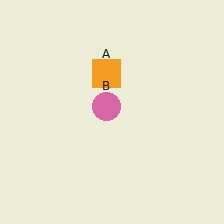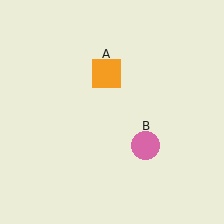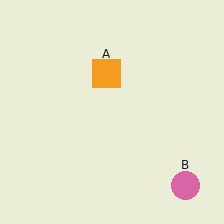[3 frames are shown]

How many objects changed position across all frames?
1 object changed position: pink circle (object B).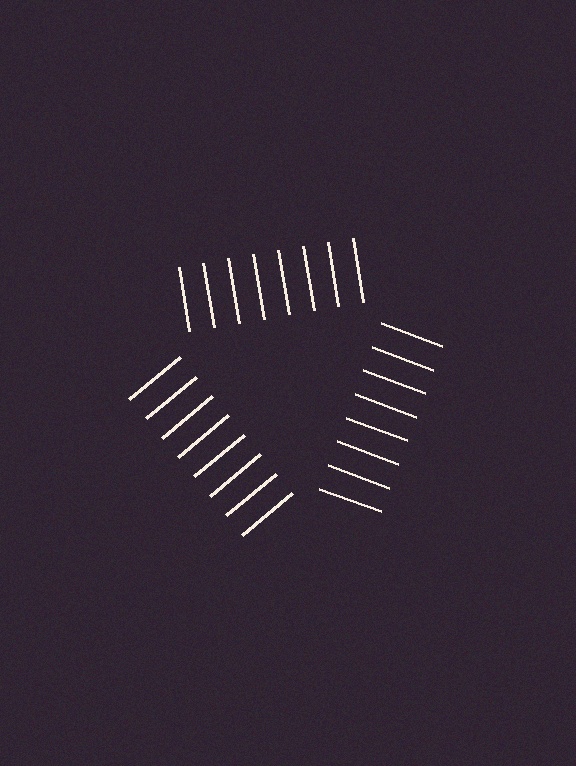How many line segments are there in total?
24 — 8 along each of the 3 edges.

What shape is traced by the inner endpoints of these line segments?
An illusory triangle — the line segments terminate on its edges but no continuous stroke is drawn.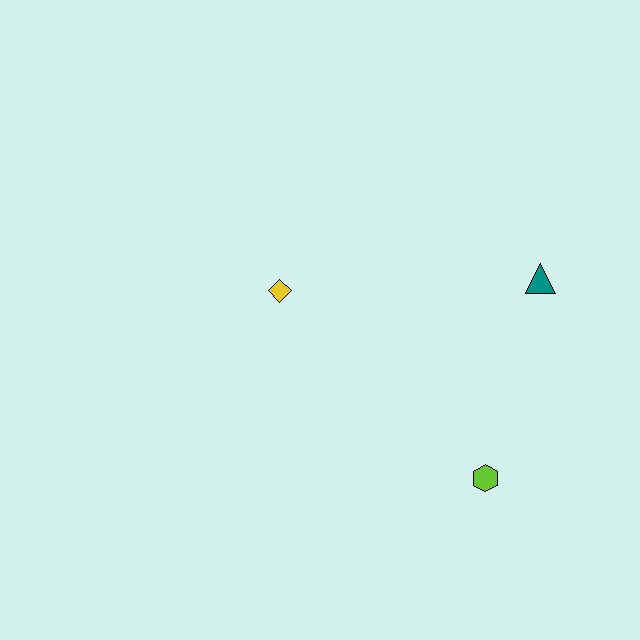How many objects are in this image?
There are 3 objects.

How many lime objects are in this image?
There is 1 lime object.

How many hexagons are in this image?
There is 1 hexagon.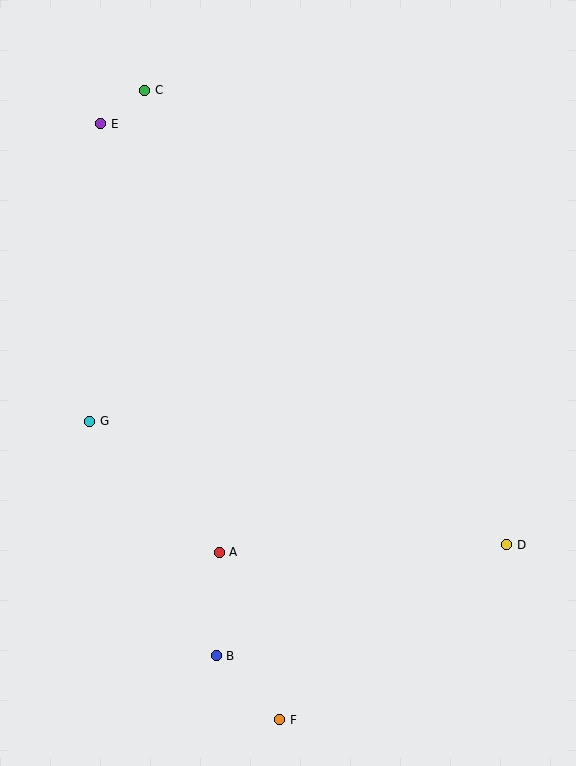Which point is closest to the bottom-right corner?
Point D is closest to the bottom-right corner.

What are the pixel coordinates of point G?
Point G is at (89, 421).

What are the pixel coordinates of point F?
Point F is at (280, 720).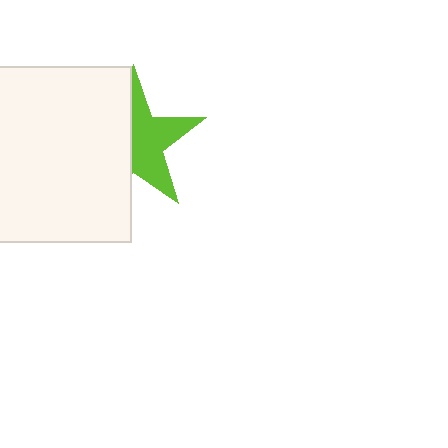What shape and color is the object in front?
The object in front is a white rectangle.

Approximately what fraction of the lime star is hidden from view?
Roughly 48% of the lime star is hidden behind the white rectangle.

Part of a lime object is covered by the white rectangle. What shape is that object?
It is a star.